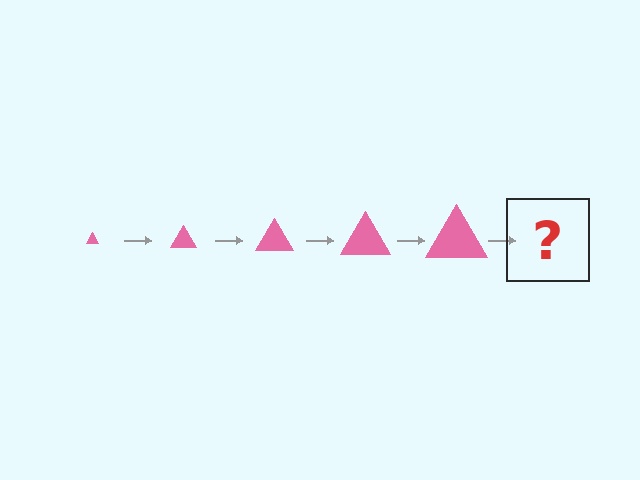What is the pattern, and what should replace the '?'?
The pattern is that the triangle gets progressively larger each step. The '?' should be a pink triangle, larger than the previous one.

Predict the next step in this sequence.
The next step is a pink triangle, larger than the previous one.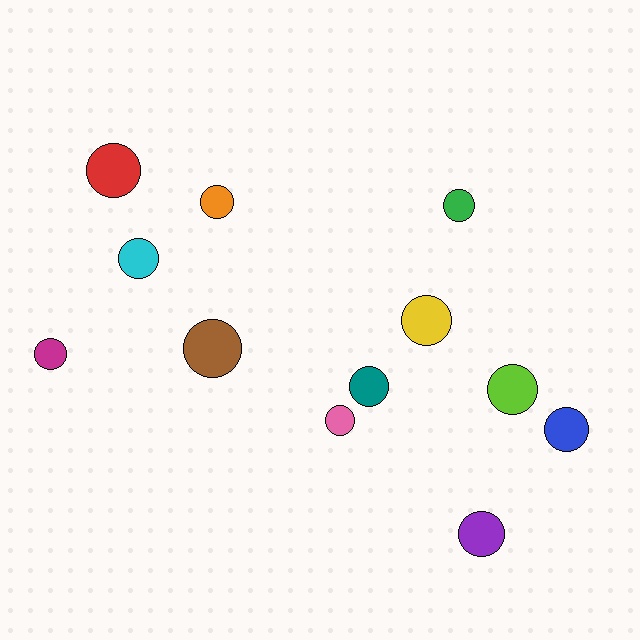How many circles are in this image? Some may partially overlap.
There are 12 circles.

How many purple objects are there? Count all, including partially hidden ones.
There is 1 purple object.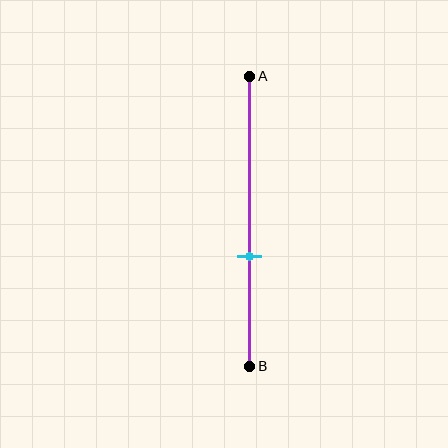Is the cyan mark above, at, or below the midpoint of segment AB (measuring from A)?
The cyan mark is below the midpoint of segment AB.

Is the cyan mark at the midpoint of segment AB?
No, the mark is at about 60% from A, not at the 50% midpoint.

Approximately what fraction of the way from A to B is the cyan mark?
The cyan mark is approximately 60% of the way from A to B.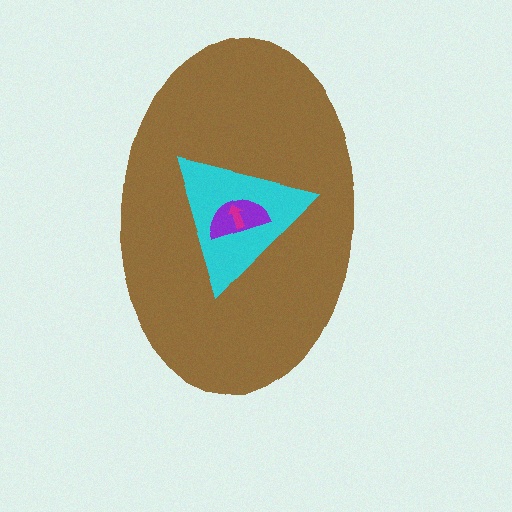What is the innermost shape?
The magenta arrow.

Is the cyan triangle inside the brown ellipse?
Yes.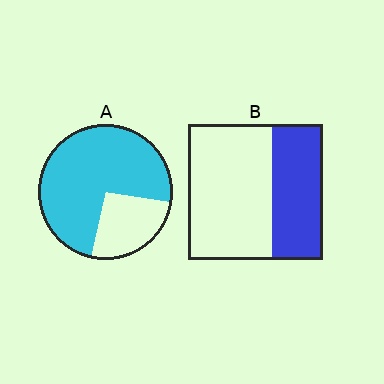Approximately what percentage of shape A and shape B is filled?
A is approximately 75% and B is approximately 40%.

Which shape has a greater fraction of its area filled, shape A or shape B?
Shape A.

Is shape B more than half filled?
No.